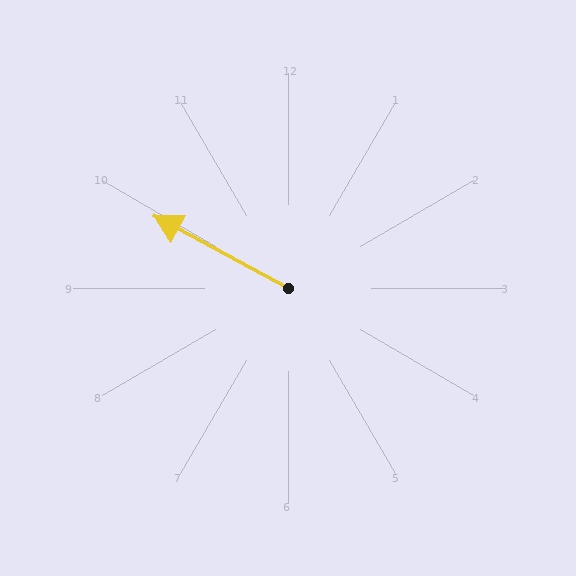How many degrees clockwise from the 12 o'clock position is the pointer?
Approximately 298 degrees.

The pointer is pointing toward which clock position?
Roughly 10 o'clock.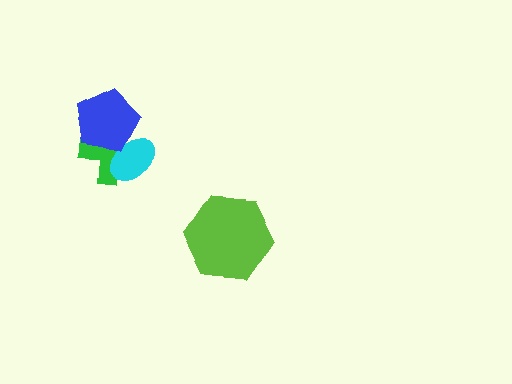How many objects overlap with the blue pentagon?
2 objects overlap with the blue pentagon.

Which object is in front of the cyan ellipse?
The blue pentagon is in front of the cyan ellipse.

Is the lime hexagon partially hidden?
No, no other shape covers it.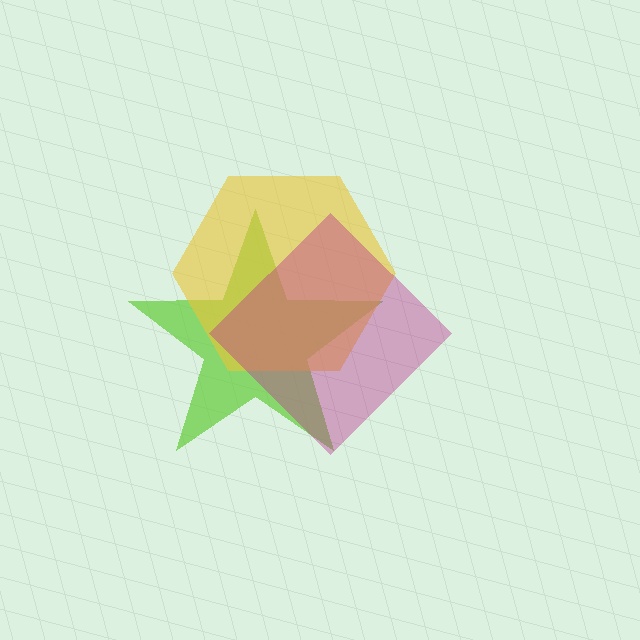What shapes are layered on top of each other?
The layered shapes are: a lime star, a yellow hexagon, a magenta diamond.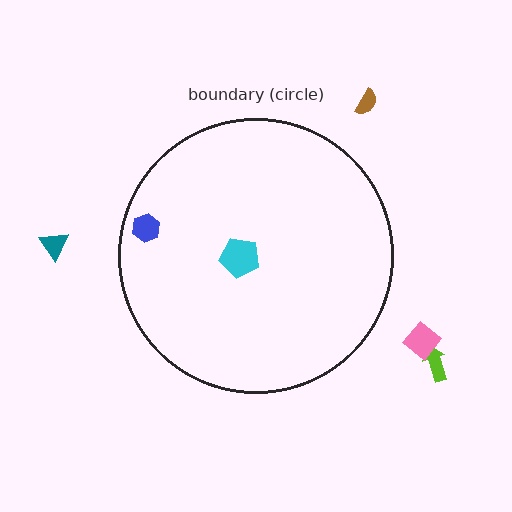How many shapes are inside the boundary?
2 inside, 4 outside.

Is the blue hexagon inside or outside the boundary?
Inside.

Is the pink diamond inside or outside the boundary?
Outside.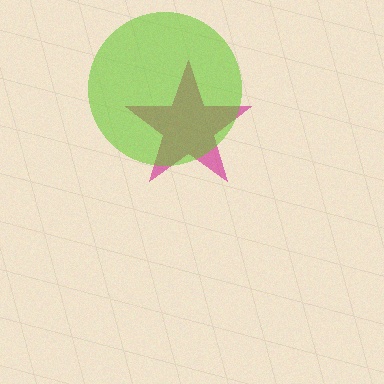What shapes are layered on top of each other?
The layered shapes are: a magenta star, a lime circle.